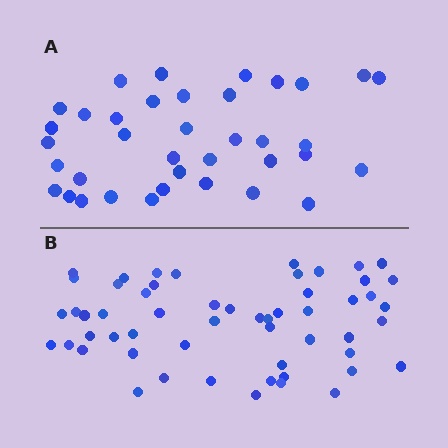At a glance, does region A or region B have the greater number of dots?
Region B (the bottom region) has more dots.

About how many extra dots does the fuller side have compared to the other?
Region B has approximately 20 more dots than region A.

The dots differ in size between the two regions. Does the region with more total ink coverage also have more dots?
No. Region A has more total ink coverage because its dots are larger, but region B actually contains more individual dots. Total area can be misleading — the number of items is what matters here.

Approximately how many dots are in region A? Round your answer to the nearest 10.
About 40 dots. (The exact count is 37, which rounds to 40.)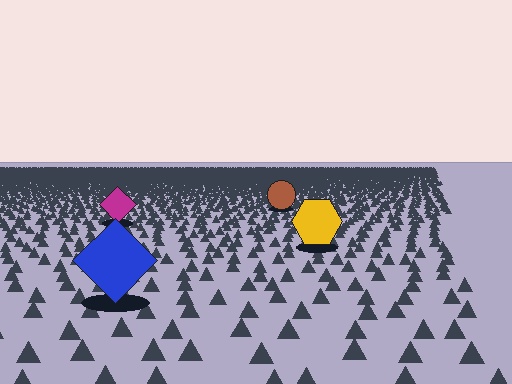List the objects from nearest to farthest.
From nearest to farthest: the blue diamond, the yellow hexagon, the magenta diamond, the brown circle.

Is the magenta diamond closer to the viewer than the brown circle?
Yes. The magenta diamond is closer — you can tell from the texture gradient: the ground texture is coarser near it.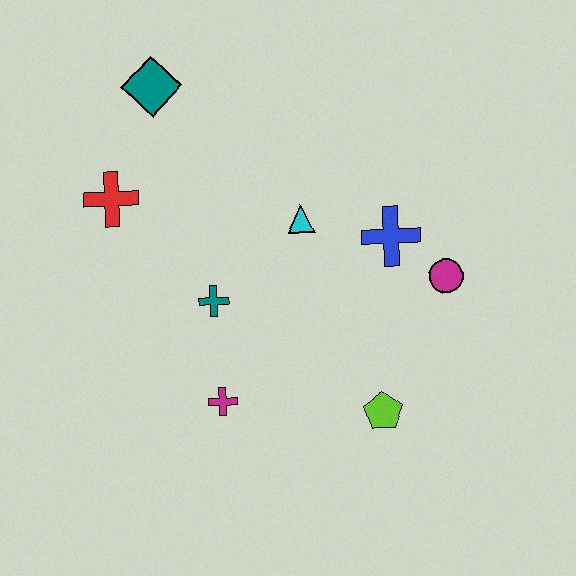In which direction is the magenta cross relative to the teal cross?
The magenta cross is below the teal cross.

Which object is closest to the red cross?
The teal diamond is closest to the red cross.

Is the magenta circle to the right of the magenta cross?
Yes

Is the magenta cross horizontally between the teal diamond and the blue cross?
Yes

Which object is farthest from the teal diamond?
The lime pentagon is farthest from the teal diamond.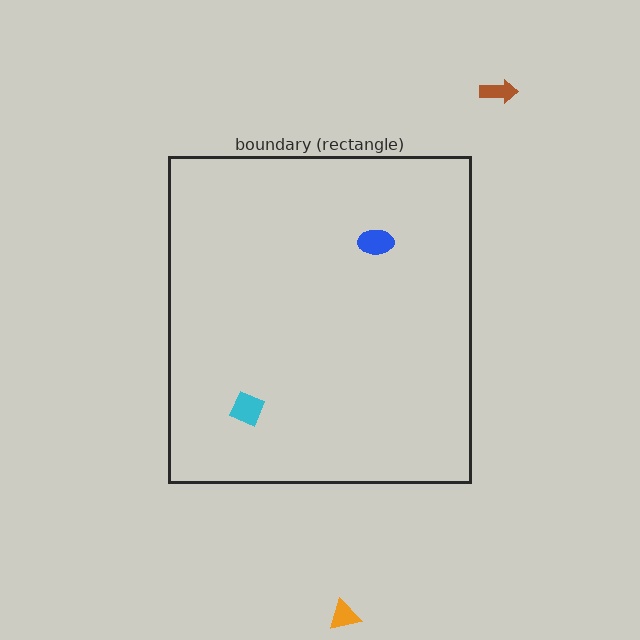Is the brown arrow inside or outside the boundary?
Outside.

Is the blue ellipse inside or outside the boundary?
Inside.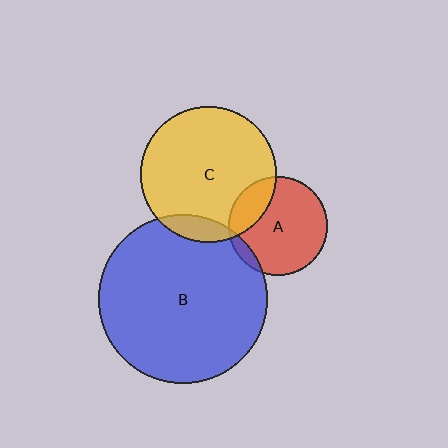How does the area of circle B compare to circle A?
Approximately 2.9 times.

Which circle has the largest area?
Circle B (blue).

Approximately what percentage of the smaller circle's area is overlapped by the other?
Approximately 10%.